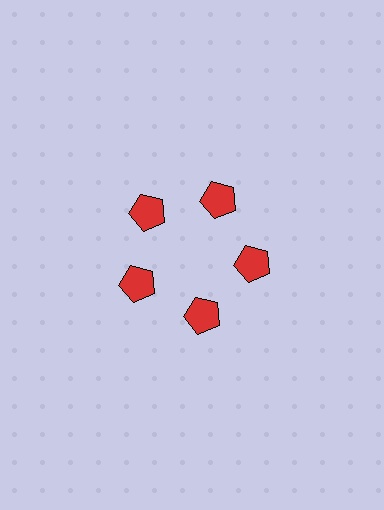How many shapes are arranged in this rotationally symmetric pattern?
There are 5 shapes, arranged in 5 groups of 1.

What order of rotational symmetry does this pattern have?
This pattern has 5-fold rotational symmetry.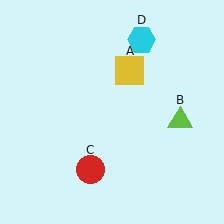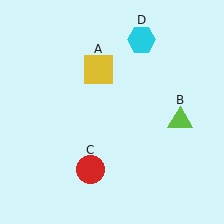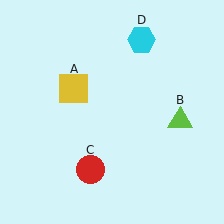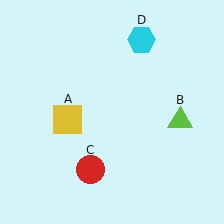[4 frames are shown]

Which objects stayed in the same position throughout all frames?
Lime triangle (object B) and red circle (object C) and cyan hexagon (object D) remained stationary.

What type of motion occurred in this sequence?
The yellow square (object A) rotated counterclockwise around the center of the scene.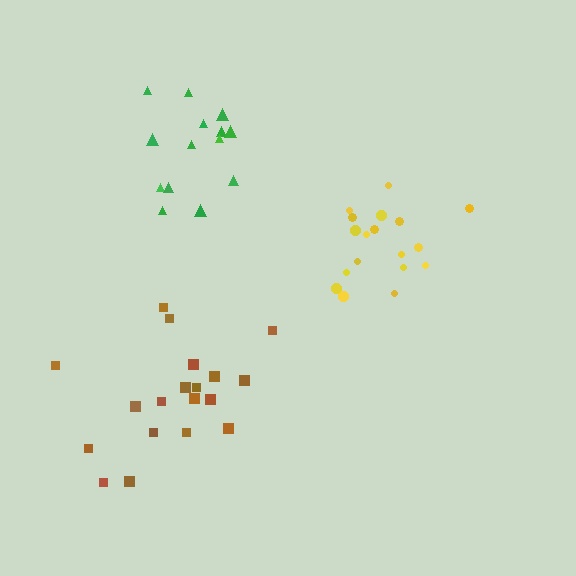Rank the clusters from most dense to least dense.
yellow, green, brown.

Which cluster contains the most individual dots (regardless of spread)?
Brown (19).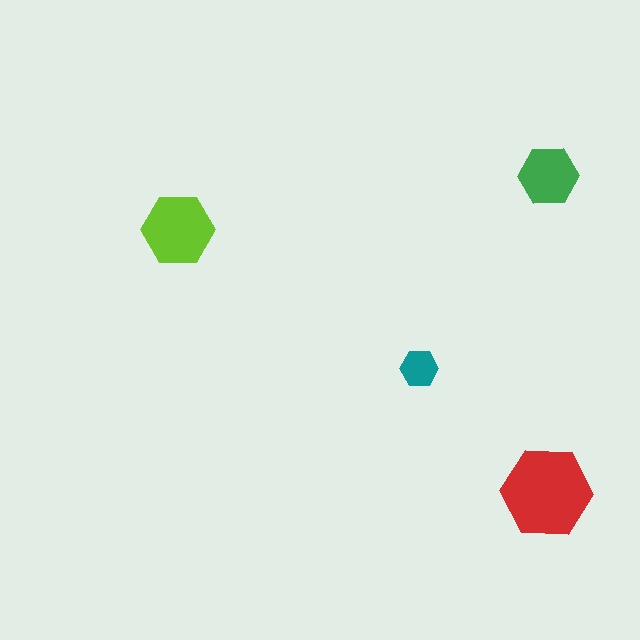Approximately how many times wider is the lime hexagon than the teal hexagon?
About 2 times wider.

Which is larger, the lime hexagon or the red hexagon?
The red one.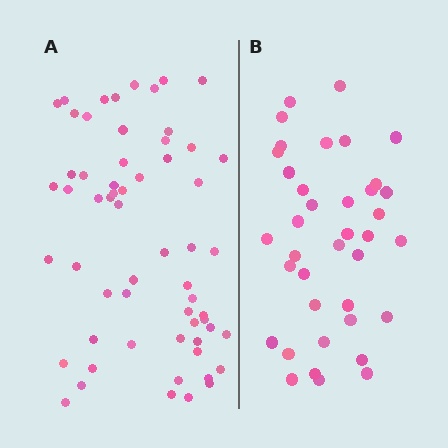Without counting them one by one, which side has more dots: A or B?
Region A (the left region) has more dots.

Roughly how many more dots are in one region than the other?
Region A has approximately 20 more dots than region B.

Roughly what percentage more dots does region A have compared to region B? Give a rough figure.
About 60% more.